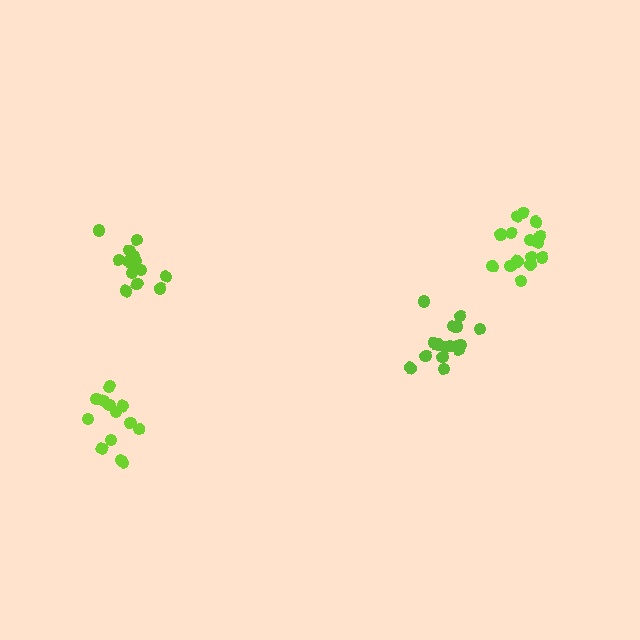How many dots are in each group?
Group 1: 16 dots, Group 2: 13 dots, Group 3: 16 dots, Group 4: 16 dots (61 total).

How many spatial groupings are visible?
There are 4 spatial groupings.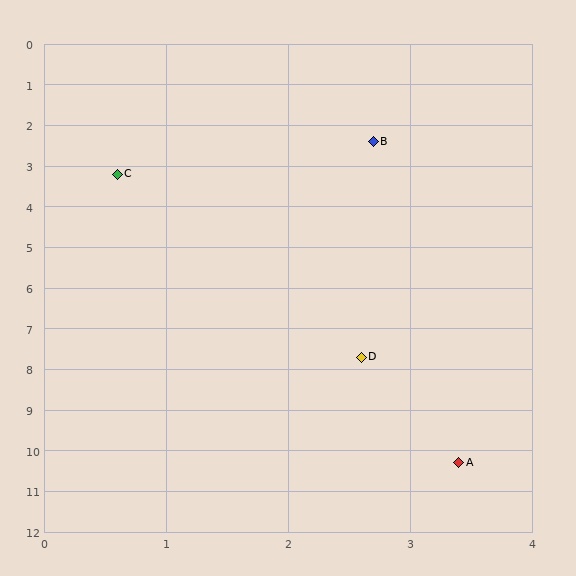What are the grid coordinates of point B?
Point B is at approximately (2.7, 2.4).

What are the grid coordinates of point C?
Point C is at approximately (0.6, 3.2).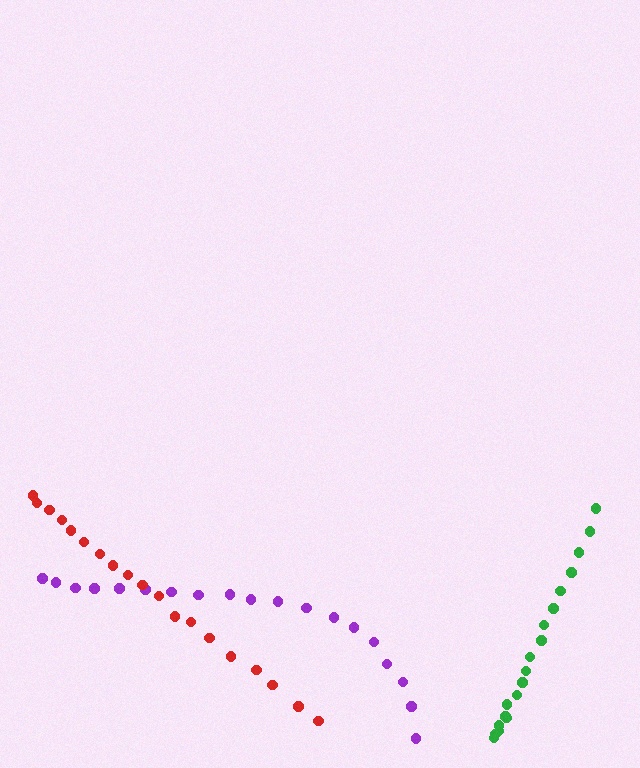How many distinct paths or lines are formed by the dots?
There are 3 distinct paths.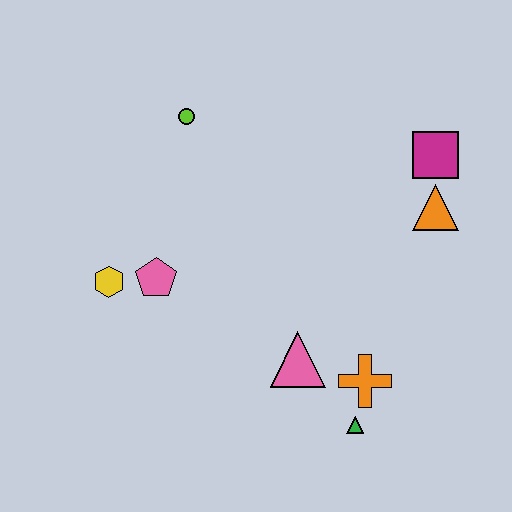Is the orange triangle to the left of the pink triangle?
No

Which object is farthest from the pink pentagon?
The magenta square is farthest from the pink pentagon.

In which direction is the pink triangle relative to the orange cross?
The pink triangle is to the left of the orange cross.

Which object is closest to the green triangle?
The orange cross is closest to the green triangle.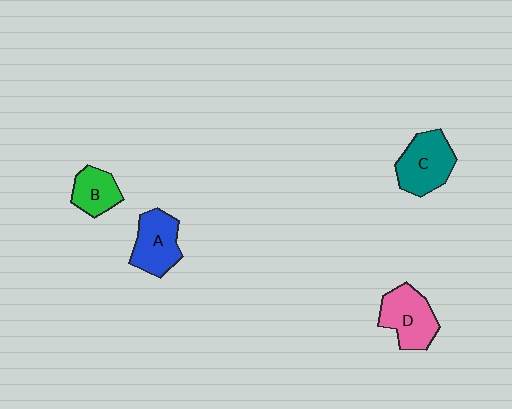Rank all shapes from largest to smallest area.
From largest to smallest: C (teal), D (pink), A (blue), B (green).